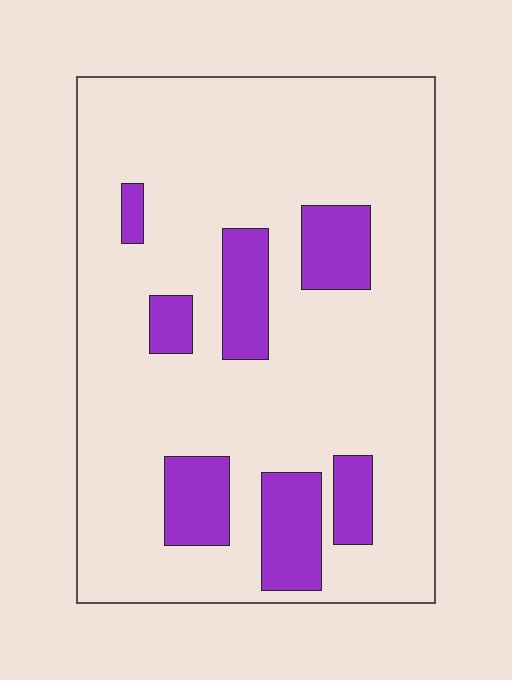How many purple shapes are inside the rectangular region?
7.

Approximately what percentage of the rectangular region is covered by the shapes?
Approximately 15%.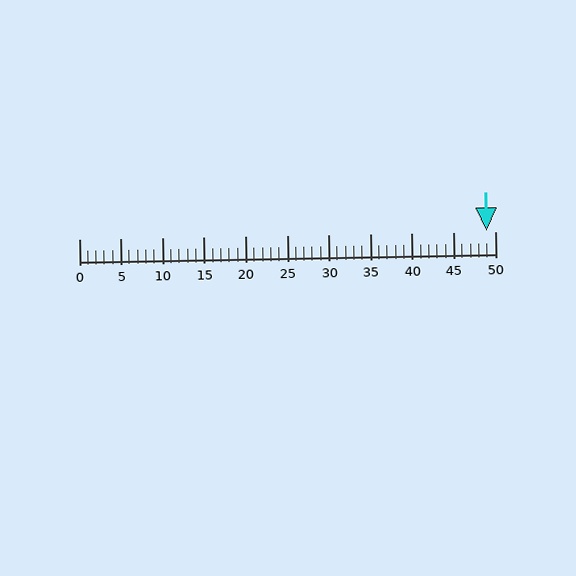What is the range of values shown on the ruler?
The ruler shows values from 0 to 50.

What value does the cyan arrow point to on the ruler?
The cyan arrow points to approximately 49.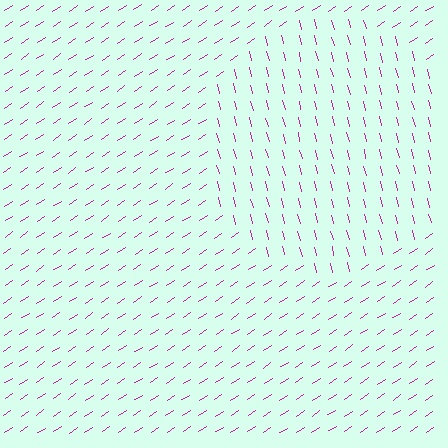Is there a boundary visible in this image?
Yes, there is a texture boundary formed by a change in line orientation.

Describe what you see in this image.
The image is filled with small magenta line segments. A circle region in the image has lines oriented differently from the surrounding lines, creating a visible texture boundary.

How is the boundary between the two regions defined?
The boundary is defined purely by a change in line orientation (approximately 71 degrees difference). All lines are the same color and thickness.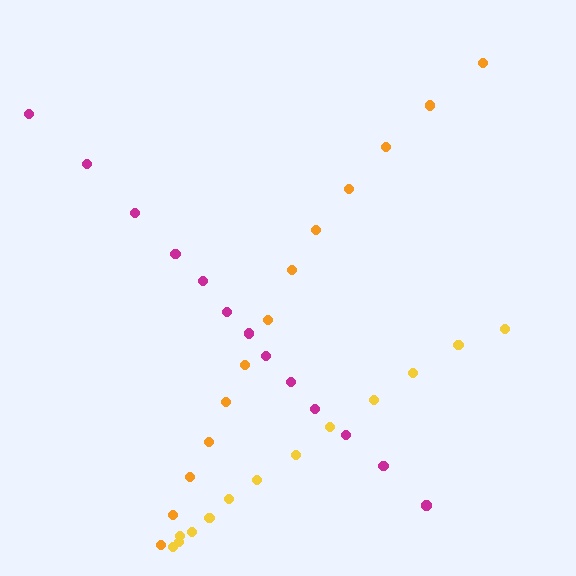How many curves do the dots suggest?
There are 3 distinct paths.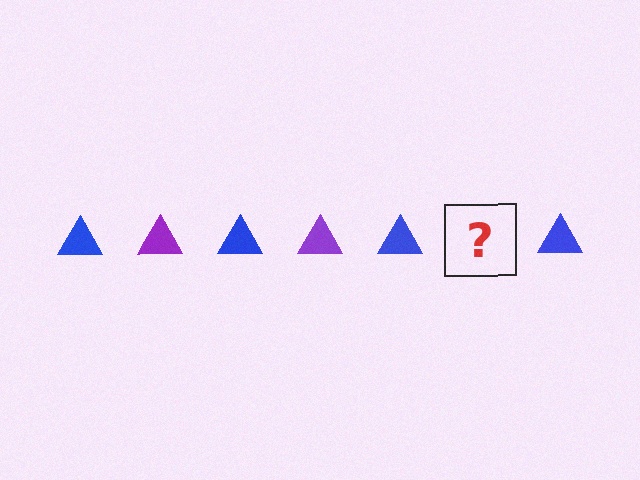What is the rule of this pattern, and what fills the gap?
The rule is that the pattern cycles through blue, purple triangles. The gap should be filled with a purple triangle.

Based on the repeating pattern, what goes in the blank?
The blank should be a purple triangle.